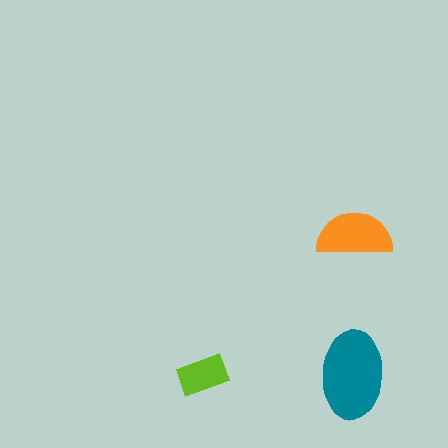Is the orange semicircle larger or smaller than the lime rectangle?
Larger.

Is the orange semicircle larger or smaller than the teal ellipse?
Smaller.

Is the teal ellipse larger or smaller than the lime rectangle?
Larger.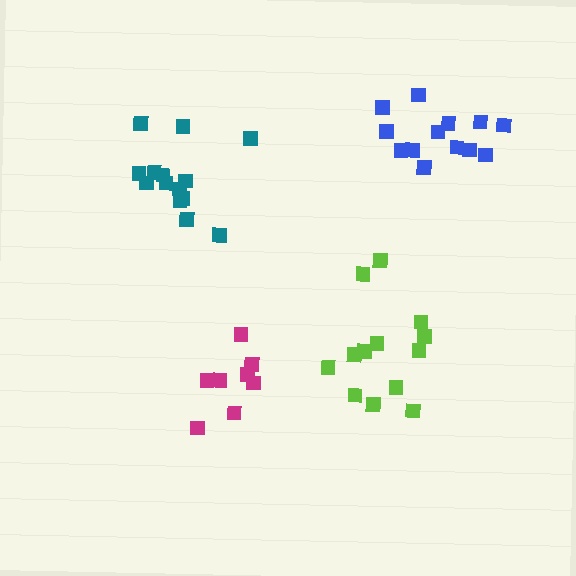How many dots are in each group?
Group 1: 13 dots, Group 2: 8 dots, Group 3: 13 dots, Group 4: 14 dots (48 total).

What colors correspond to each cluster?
The clusters are colored: lime, magenta, blue, teal.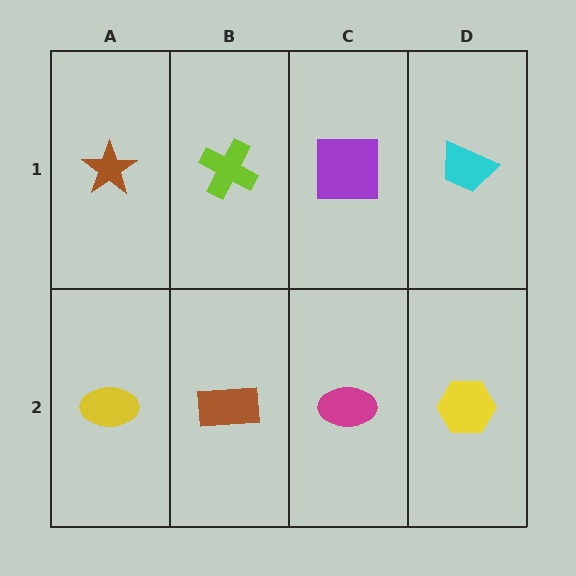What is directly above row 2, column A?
A brown star.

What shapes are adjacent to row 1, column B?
A brown rectangle (row 2, column B), a brown star (row 1, column A), a purple square (row 1, column C).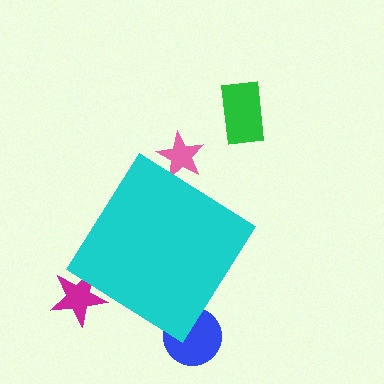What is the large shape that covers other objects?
A cyan diamond.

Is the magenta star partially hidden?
Yes, the magenta star is partially hidden behind the cyan diamond.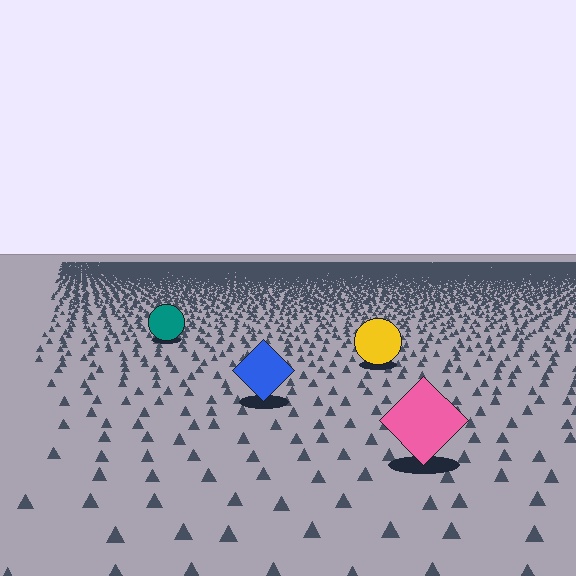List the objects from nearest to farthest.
From nearest to farthest: the pink diamond, the blue diamond, the yellow circle, the teal circle.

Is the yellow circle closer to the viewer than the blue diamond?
No. The blue diamond is closer — you can tell from the texture gradient: the ground texture is coarser near it.